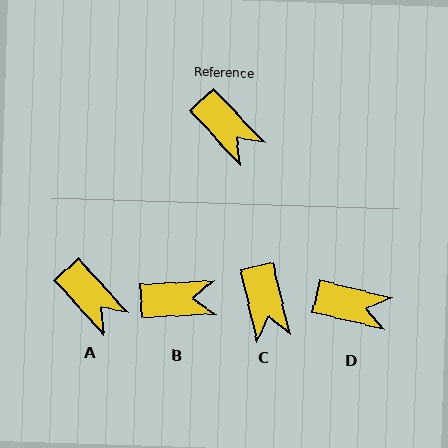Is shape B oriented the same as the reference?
No, it is off by about 50 degrees.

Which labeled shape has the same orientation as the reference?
A.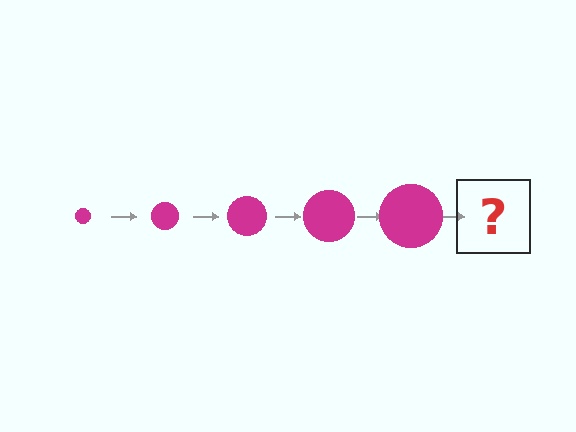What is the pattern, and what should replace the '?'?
The pattern is that the circle gets progressively larger each step. The '?' should be a magenta circle, larger than the previous one.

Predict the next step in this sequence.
The next step is a magenta circle, larger than the previous one.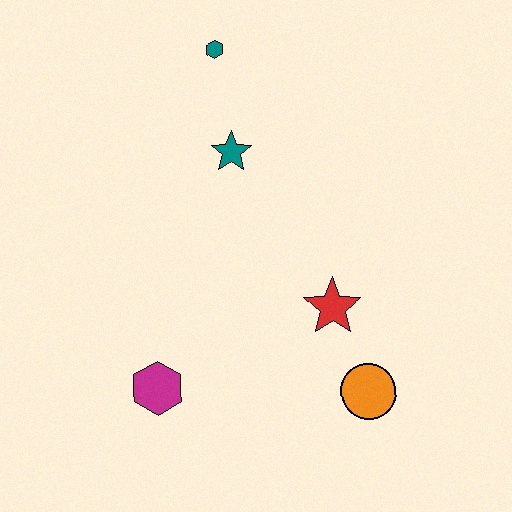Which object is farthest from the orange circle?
The teal hexagon is farthest from the orange circle.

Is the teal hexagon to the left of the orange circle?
Yes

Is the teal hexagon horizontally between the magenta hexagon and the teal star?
Yes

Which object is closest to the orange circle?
The red star is closest to the orange circle.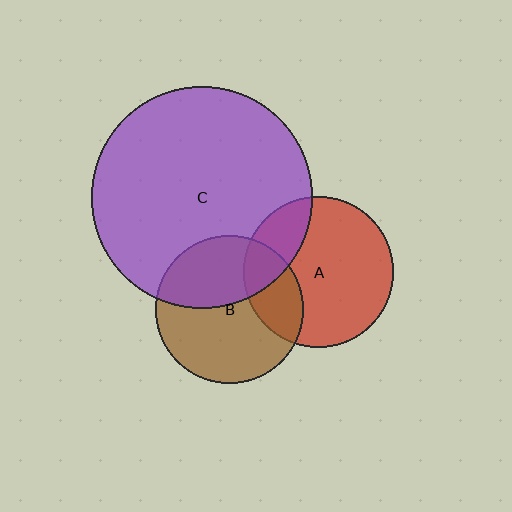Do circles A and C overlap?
Yes.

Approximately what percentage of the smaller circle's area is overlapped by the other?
Approximately 20%.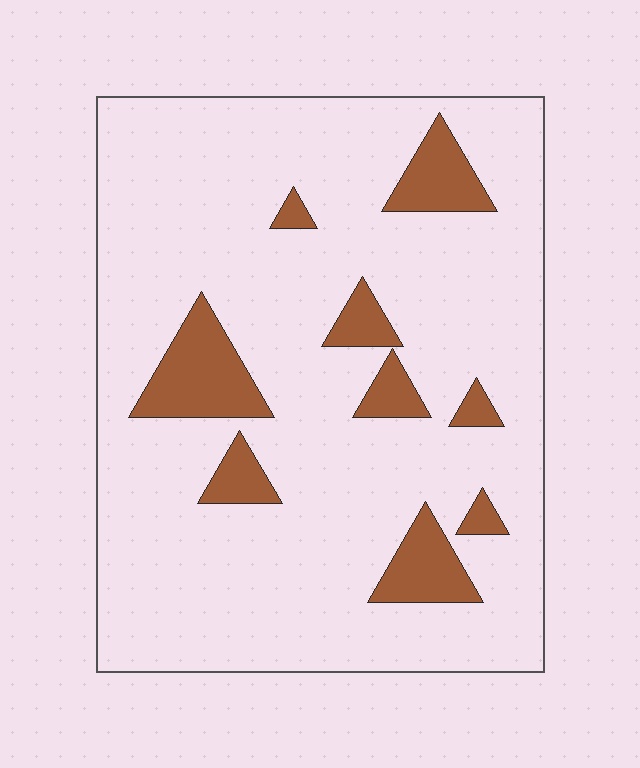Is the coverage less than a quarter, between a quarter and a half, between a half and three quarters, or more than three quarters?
Less than a quarter.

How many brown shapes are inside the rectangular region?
9.